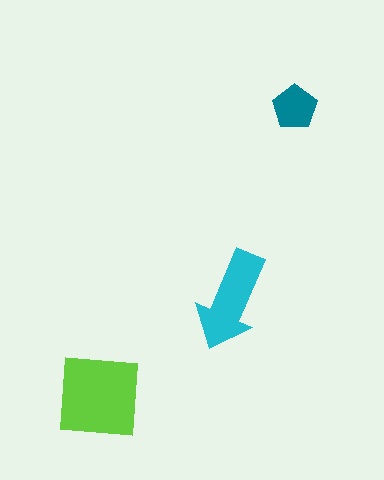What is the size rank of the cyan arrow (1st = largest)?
2nd.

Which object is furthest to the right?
The teal pentagon is rightmost.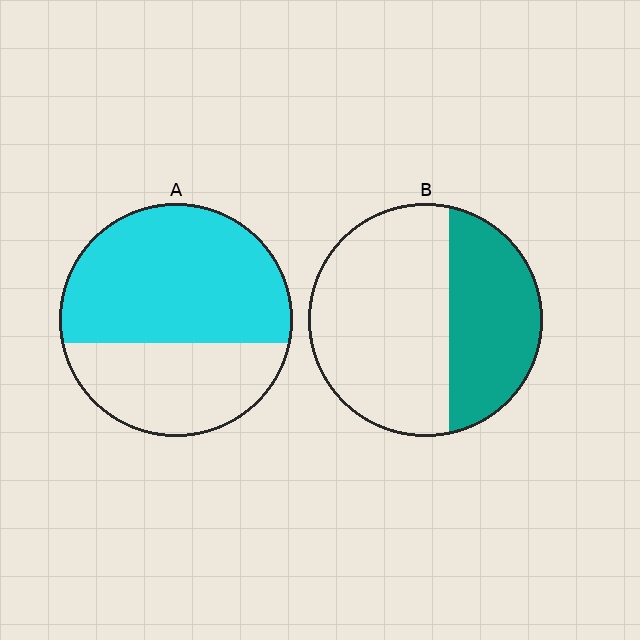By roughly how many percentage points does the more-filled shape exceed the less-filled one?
By roughly 25 percentage points (A over B).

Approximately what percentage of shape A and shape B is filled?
A is approximately 60% and B is approximately 35%.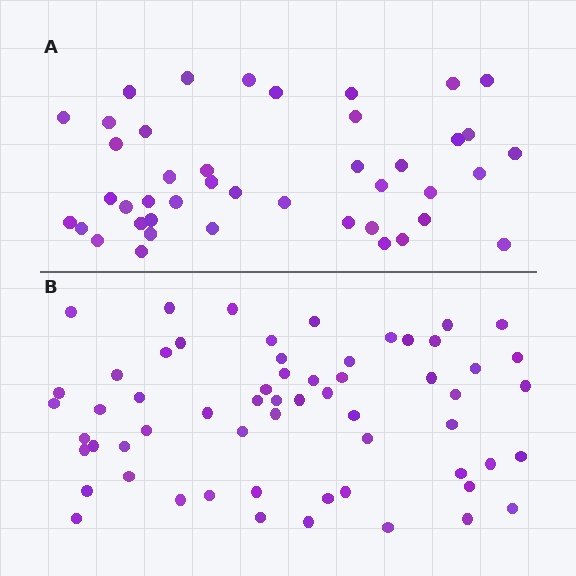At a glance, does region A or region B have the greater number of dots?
Region B (the bottom region) has more dots.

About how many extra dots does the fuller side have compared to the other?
Region B has approximately 15 more dots than region A.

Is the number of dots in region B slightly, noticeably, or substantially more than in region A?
Region B has noticeably more, but not dramatically so. The ratio is roughly 1.4 to 1.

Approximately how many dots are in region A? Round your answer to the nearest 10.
About 40 dots. (The exact count is 43, which rounds to 40.)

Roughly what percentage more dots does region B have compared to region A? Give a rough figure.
About 40% more.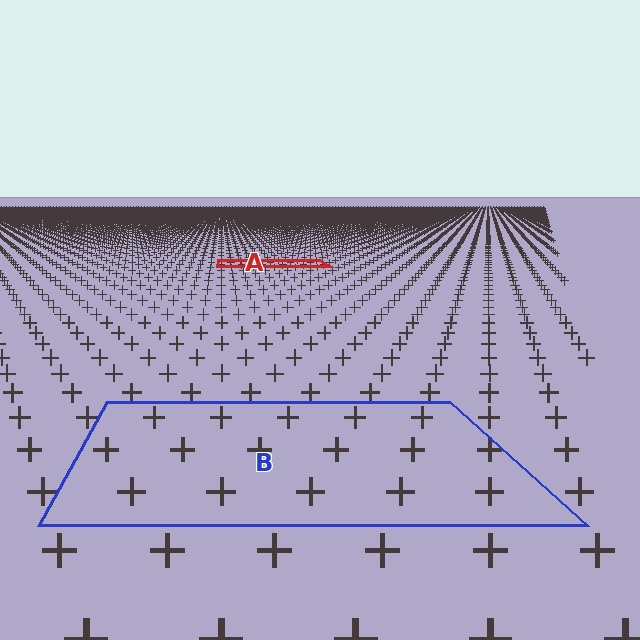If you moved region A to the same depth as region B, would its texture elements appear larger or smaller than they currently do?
They would appear larger. At a closer depth, the same texture elements are projected at a bigger on-screen size.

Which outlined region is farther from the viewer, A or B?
Region A is farther from the viewer — the texture elements inside it appear smaller and more densely packed.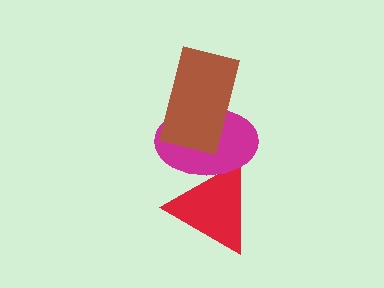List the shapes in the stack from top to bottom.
From top to bottom: the brown rectangle, the magenta ellipse, the red triangle.